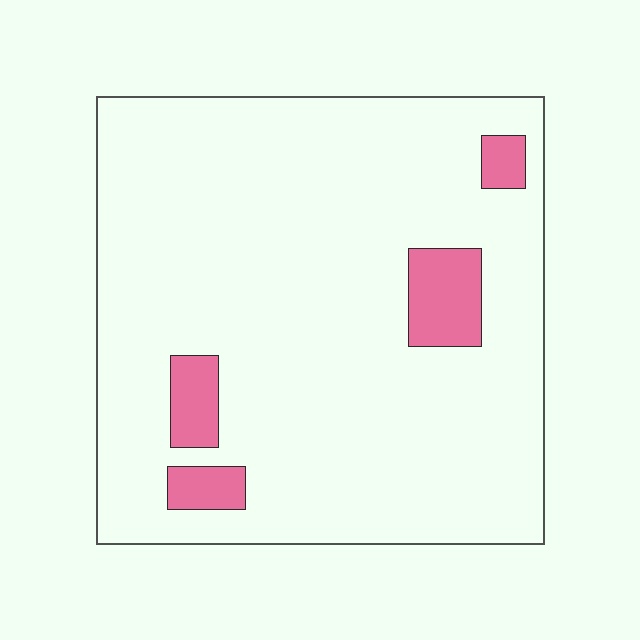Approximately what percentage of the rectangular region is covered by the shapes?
Approximately 10%.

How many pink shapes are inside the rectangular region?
4.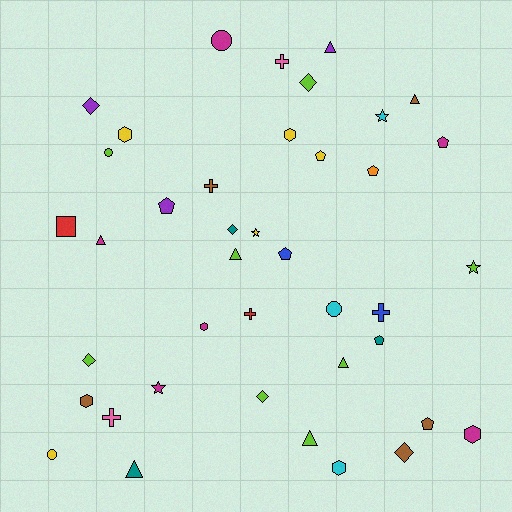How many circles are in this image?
There are 4 circles.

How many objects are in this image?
There are 40 objects.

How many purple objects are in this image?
There are 3 purple objects.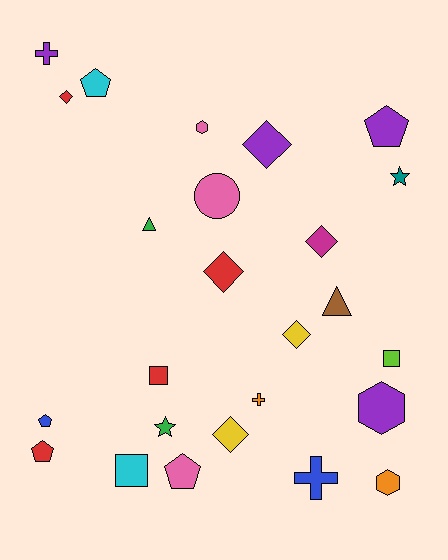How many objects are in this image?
There are 25 objects.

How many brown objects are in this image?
There is 1 brown object.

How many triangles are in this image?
There are 2 triangles.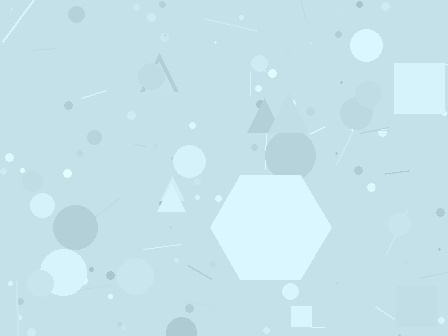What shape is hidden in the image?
A hexagon is hidden in the image.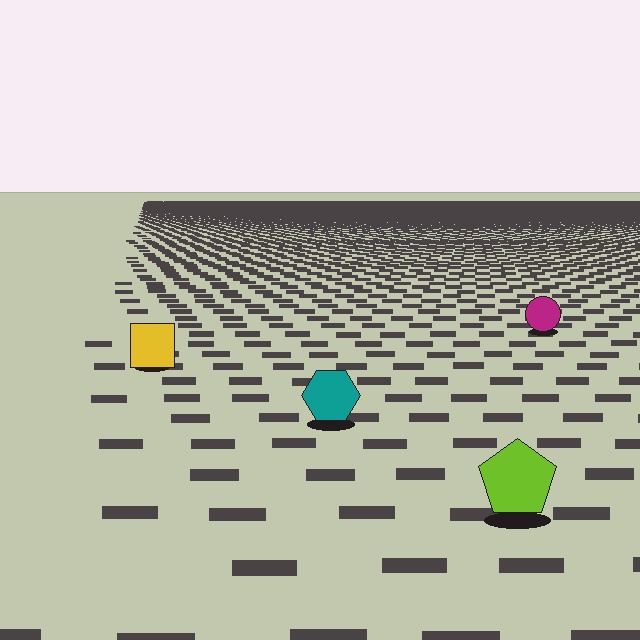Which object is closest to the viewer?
The lime pentagon is closest. The texture marks near it are larger and more spread out.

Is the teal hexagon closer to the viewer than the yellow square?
Yes. The teal hexagon is closer — you can tell from the texture gradient: the ground texture is coarser near it.